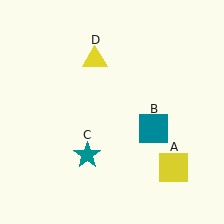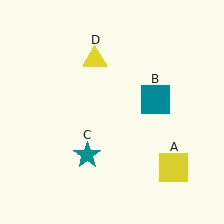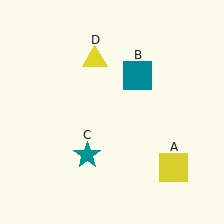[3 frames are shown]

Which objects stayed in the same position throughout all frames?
Yellow square (object A) and teal star (object C) and yellow triangle (object D) remained stationary.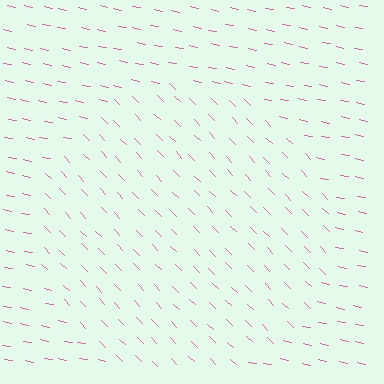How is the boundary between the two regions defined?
The boundary is defined purely by a change in line orientation (approximately 34 degrees difference). All lines are the same color and thickness.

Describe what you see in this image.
The image is filled with small pink line segments. A circle region in the image has lines oriented differently from the surrounding lines, creating a visible texture boundary.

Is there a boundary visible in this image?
Yes, there is a texture boundary formed by a change in line orientation.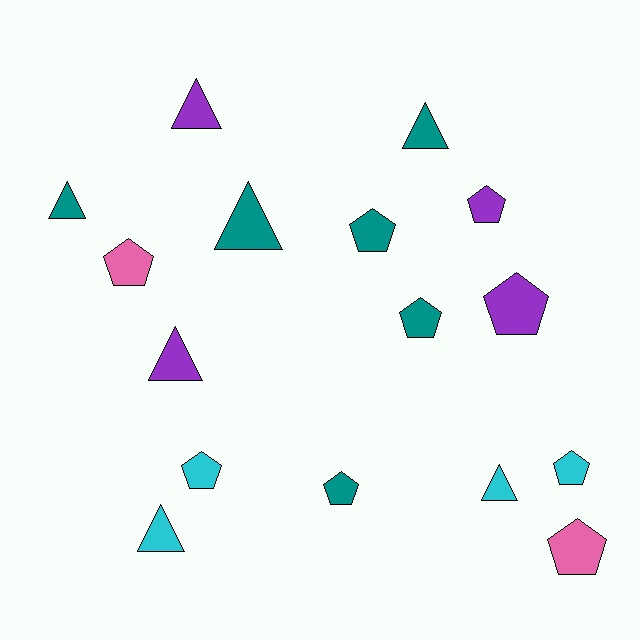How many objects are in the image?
There are 16 objects.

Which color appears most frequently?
Teal, with 6 objects.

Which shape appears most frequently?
Pentagon, with 9 objects.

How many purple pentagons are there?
There are 2 purple pentagons.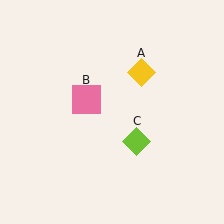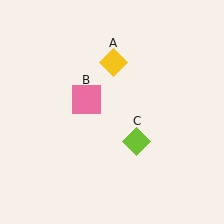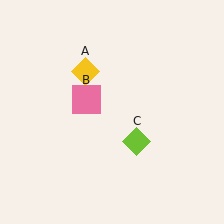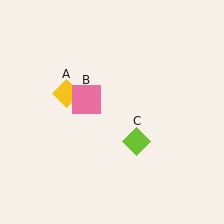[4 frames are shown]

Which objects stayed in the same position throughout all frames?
Pink square (object B) and lime diamond (object C) remained stationary.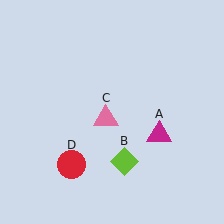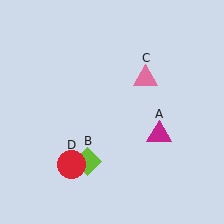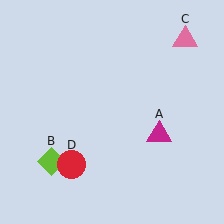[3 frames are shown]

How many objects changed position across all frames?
2 objects changed position: lime diamond (object B), pink triangle (object C).